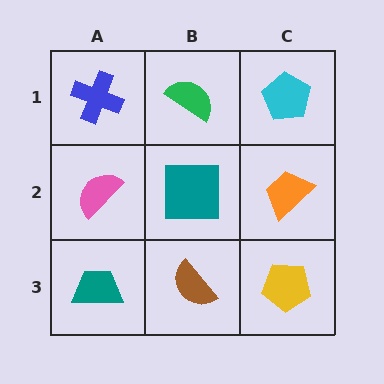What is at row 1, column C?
A cyan pentagon.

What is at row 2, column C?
An orange trapezoid.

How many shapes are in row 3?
3 shapes.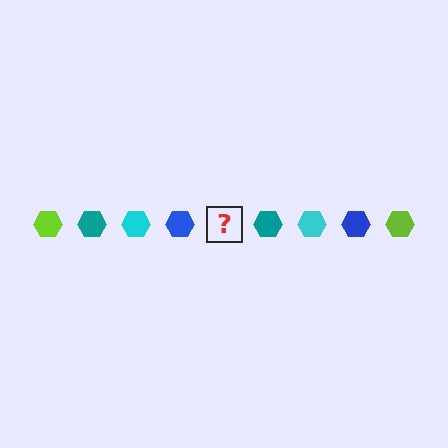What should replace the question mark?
The question mark should be replaced with a lime hexagon.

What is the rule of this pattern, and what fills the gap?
The rule is that the pattern cycles through lime, teal, cyan, blue hexagons. The gap should be filled with a lime hexagon.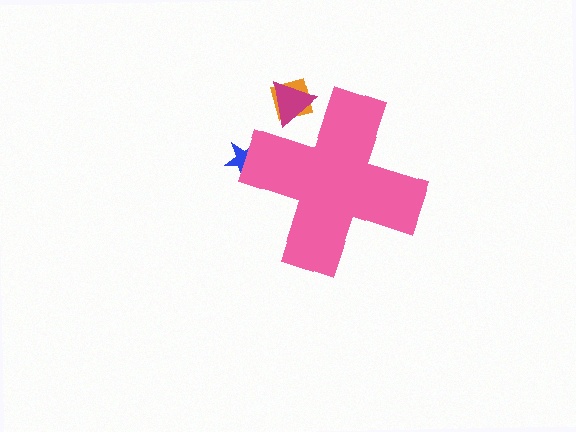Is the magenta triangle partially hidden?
Yes, the magenta triangle is partially hidden behind the pink cross.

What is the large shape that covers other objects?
A pink cross.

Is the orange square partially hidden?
Yes, the orange square is partially hidden behind the pink cross.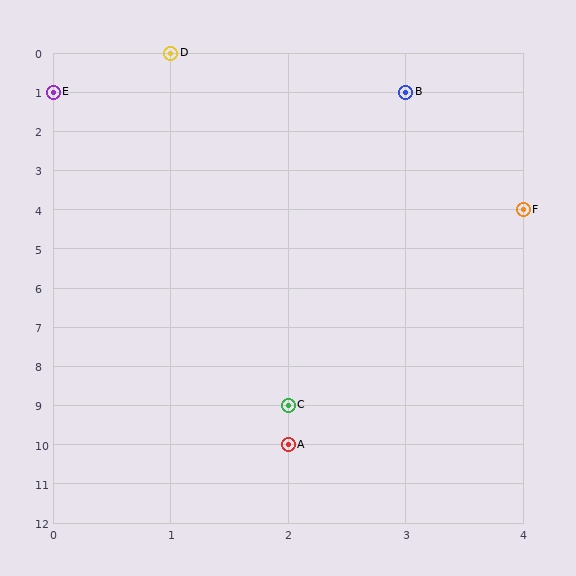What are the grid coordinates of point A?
Point A is at grid coordinates (2, 10).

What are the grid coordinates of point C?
Point C is at grid coordinates (2, 9).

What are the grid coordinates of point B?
Point B is at grid coordinates (3, 1).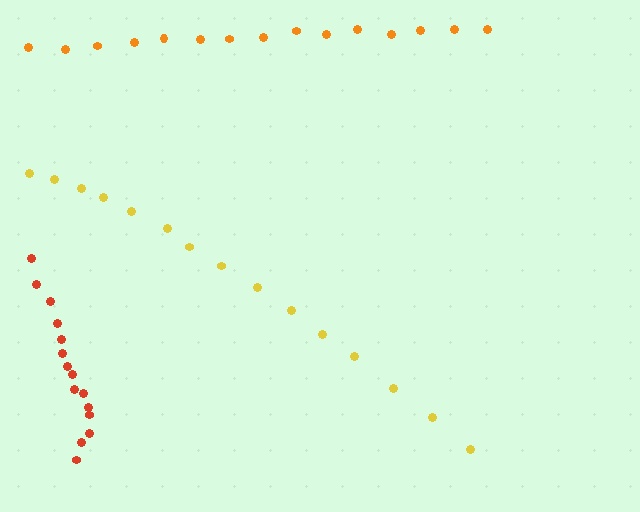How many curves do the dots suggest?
There are 3 distinct paths.